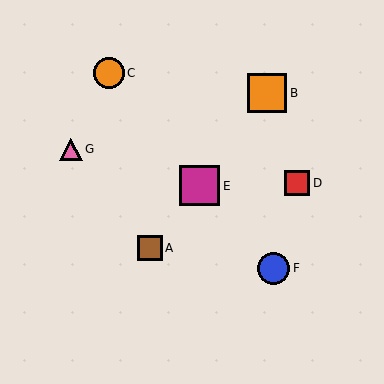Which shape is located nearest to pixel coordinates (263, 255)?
The blue circle (labeled F) at (274, 268) is nearest to that location.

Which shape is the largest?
The magenta square (labeled E) is the largest.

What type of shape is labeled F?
Shape F is a blue circle.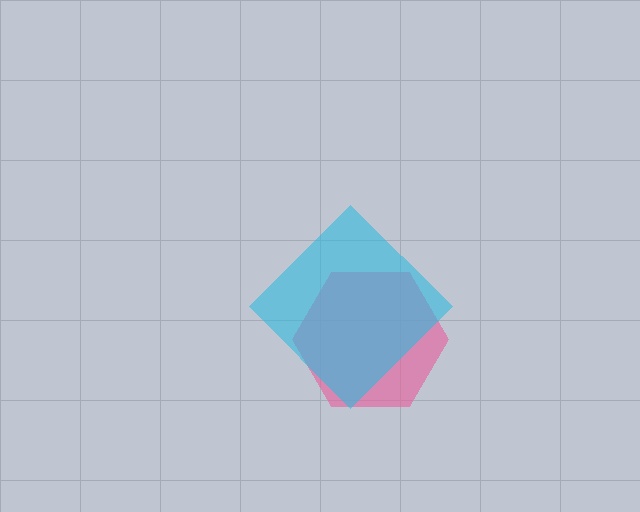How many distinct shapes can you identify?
There are 2 distinct shapes: a pink hexagon, a cyan diamond.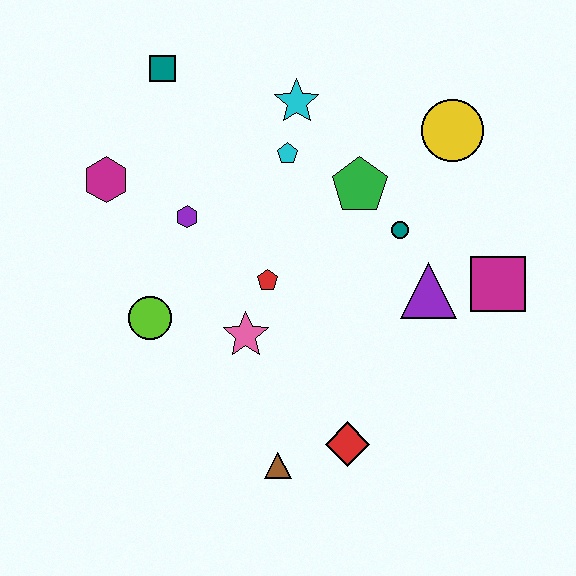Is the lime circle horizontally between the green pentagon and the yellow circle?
No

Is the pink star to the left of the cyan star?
Yes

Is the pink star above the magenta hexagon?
No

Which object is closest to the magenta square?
The purple triangle is closest to the magenta square.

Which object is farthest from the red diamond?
The teal square is farthest from the red diamond.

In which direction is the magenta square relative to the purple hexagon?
The magenta square is to the right of the purple hexagon.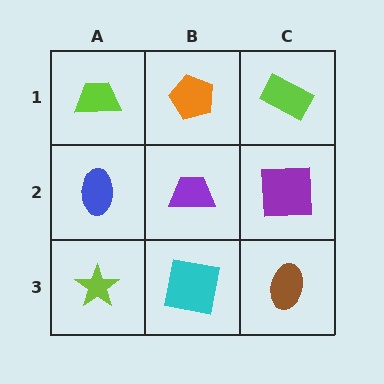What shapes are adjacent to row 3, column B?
A purple trapezoid (row 2, column B), a lime star (row 3, column A), a brown ellipse (row 3, column C).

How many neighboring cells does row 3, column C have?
2.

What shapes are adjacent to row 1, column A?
A blue ellipse (row 2, column A), an orange pentagon (row 1, column B).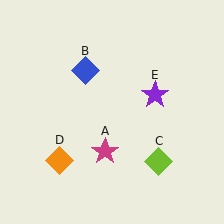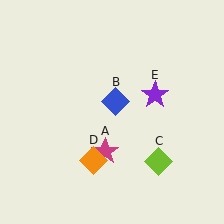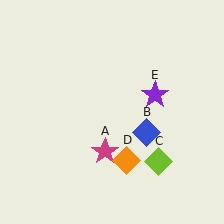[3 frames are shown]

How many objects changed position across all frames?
2 objects changed position: blue diamond (object B), orange diamond (object D).